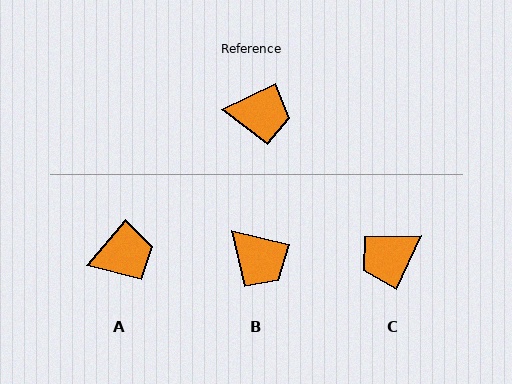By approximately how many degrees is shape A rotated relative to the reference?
Approximately 23 degrees counter-clockwise.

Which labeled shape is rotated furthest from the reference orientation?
C, about 141 degrees away.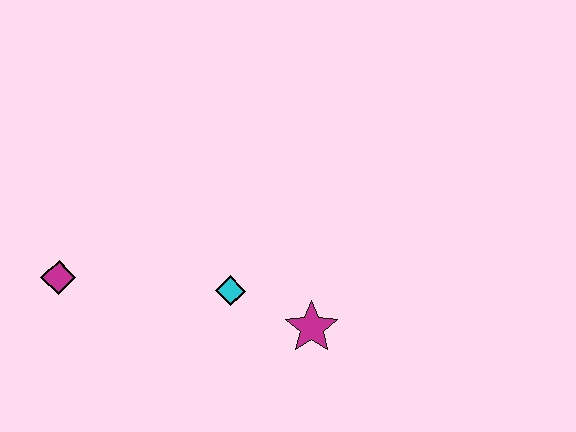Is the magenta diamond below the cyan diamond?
No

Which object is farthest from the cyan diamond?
The magenta diamond is farthest from the cyan diamond.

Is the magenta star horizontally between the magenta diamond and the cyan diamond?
No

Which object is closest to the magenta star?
The cyan diamond is closest to the magenta star.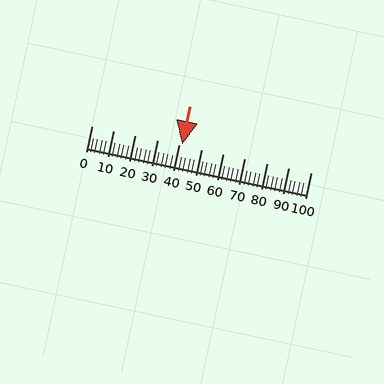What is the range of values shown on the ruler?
The ruler shows values from 0 to 100.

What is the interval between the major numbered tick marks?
The major tick marks are spaced 10 units apart.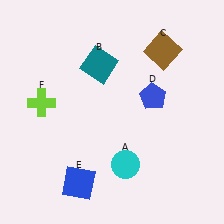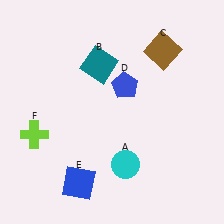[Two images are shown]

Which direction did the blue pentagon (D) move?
The blue pentagon (D) moved left.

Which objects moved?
The objects that moved are: the blue pentagon (D), the lime cross (F).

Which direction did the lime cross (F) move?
The lime cross (F) moved down.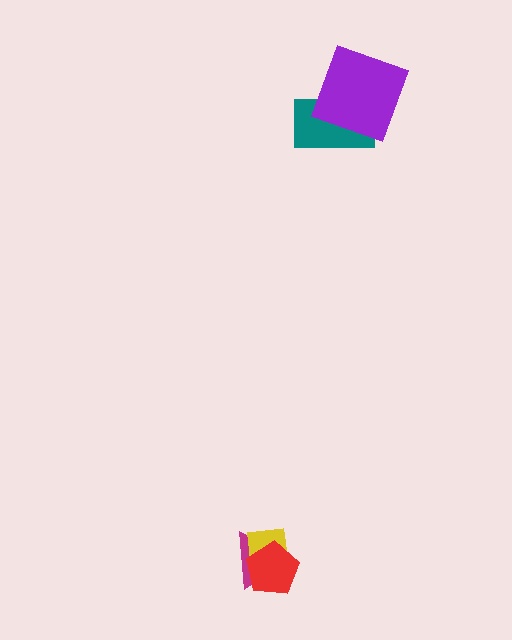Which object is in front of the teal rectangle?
The purple square is in front of the teal rectangle.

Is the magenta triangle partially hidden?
Yes, it is partially covered by another shape.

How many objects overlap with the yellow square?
2 objects overlap with the yellow square.